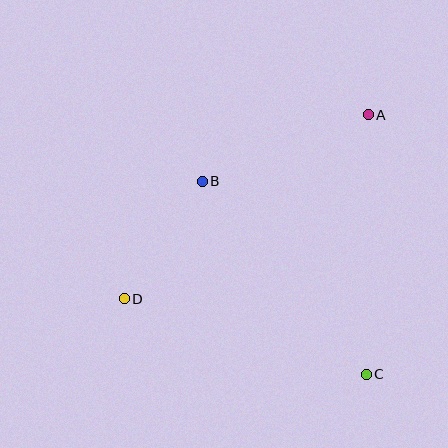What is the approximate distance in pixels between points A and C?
The distance between A and C is approximately 259 pixels.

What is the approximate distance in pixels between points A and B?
The distance between A and B is approximately 179 pixels.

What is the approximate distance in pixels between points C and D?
The distance between C and D is approximately 254 pixels.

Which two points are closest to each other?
Points B and D are closest to each other.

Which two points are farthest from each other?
Points A and D are farthest from each other.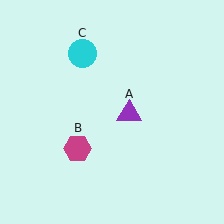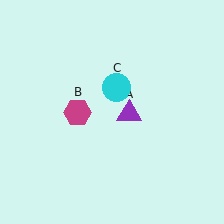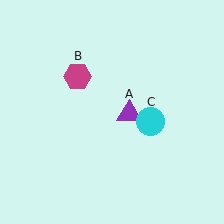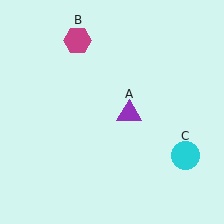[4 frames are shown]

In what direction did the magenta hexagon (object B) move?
The magenta hexagon (object B) moved up.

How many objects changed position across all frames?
2 objects changed position: magenta hexagon (object B), cyan circle (object C).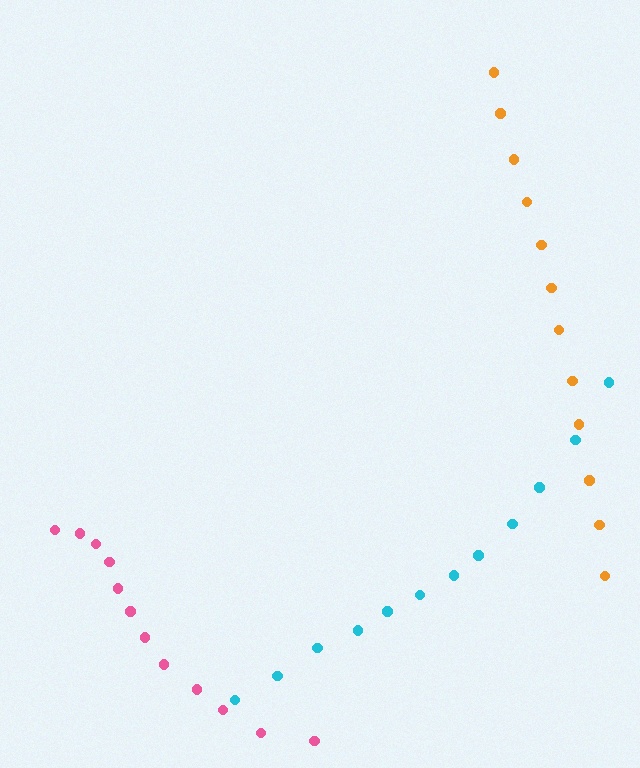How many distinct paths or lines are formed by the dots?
There are 3 distinct paths.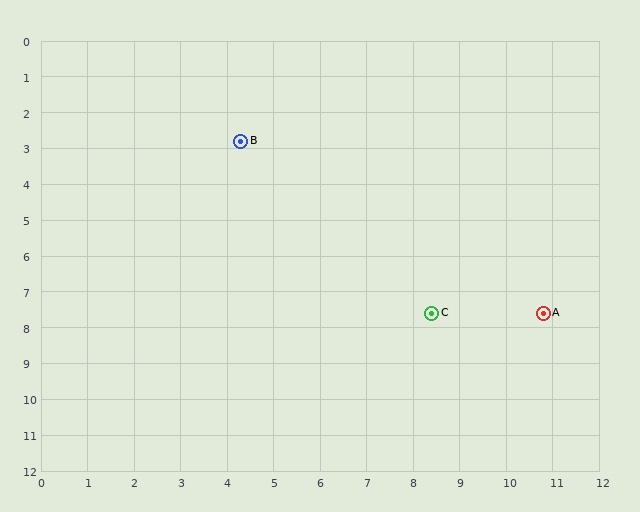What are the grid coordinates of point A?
Point A is at approximately (10.8, 7.6).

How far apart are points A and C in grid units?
Points A and C are about 2.4 grid units apart.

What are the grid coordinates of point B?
Point B is at approximately (4.3, 2.8).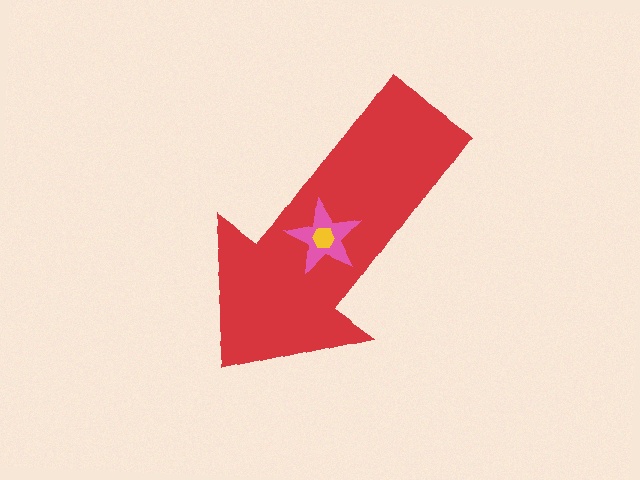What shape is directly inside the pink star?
The yellow hexagon.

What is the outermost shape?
The red arrow.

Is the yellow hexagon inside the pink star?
Yes.